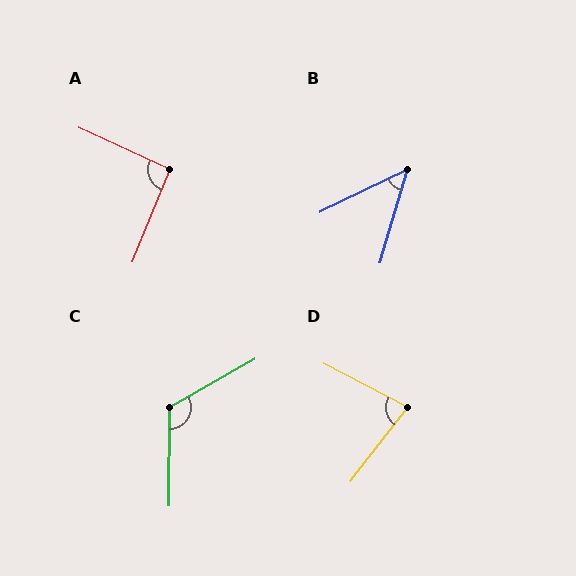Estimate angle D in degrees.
Approximately 80 degrees.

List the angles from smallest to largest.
B (47°), D (80°), A (92°), C (120°).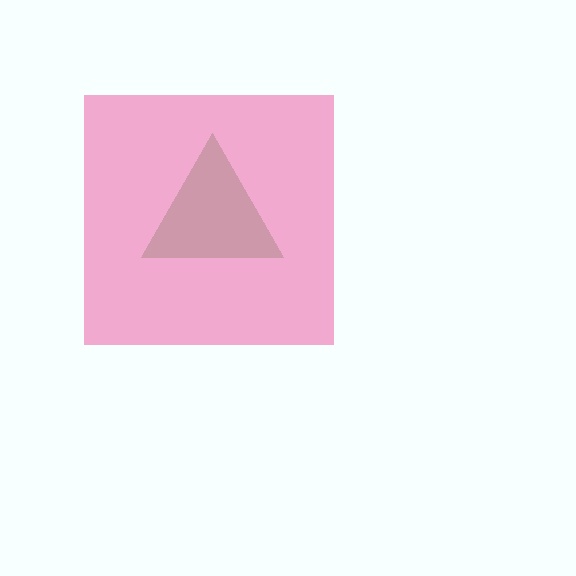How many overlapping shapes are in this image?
There are 2 overlapping shapes in the image.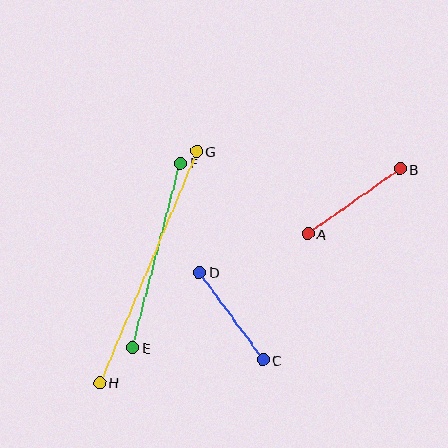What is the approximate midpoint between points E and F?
The midpoint is at approximately (157, 255) pixels.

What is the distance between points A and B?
The distance is approximately 113 pixels.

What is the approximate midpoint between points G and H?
The midpoint is at approximately (148, 267) pixels.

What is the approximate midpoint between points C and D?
The midpoint is at approximately (231, 316) pixels.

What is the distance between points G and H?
The distance is approximately 251 pixels.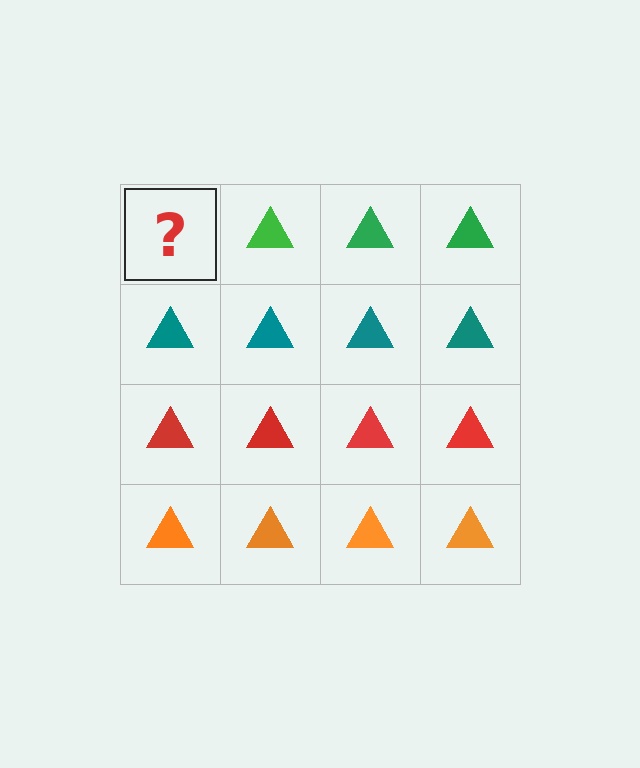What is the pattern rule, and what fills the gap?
The rule is that each row has a consistent color. The gap should be filled with a green triangle.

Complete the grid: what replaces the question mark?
The question mark should be replaced with a green triangle.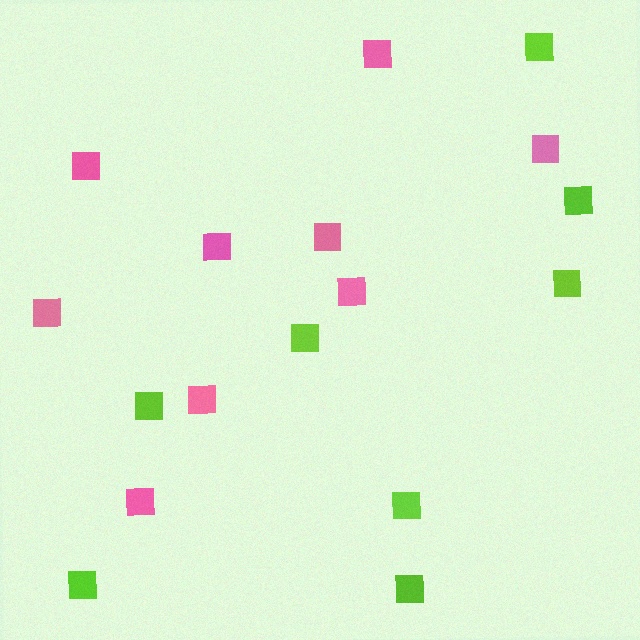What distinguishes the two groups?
There are 2 groups: one group of lime squares (8) and one group of pink squares (9).